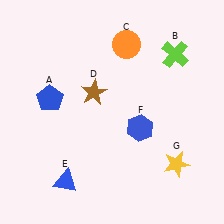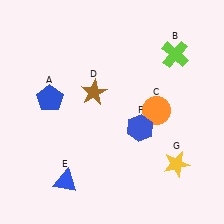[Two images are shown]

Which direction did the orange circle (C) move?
The orange circle (C) moved down.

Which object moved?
The orange circle (C) moved down.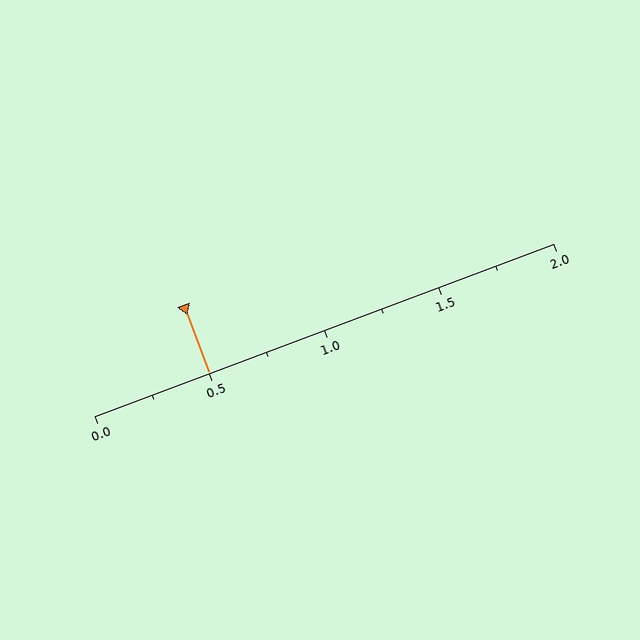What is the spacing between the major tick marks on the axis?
The major ticks are spaced 0.5 apart.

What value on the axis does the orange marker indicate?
The marker indicates approximately 0.5.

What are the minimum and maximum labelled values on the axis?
The axis runs from 0.0 to 2.0.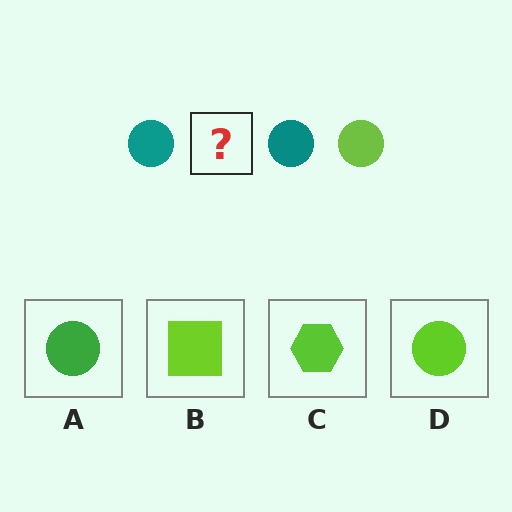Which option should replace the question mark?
Option D.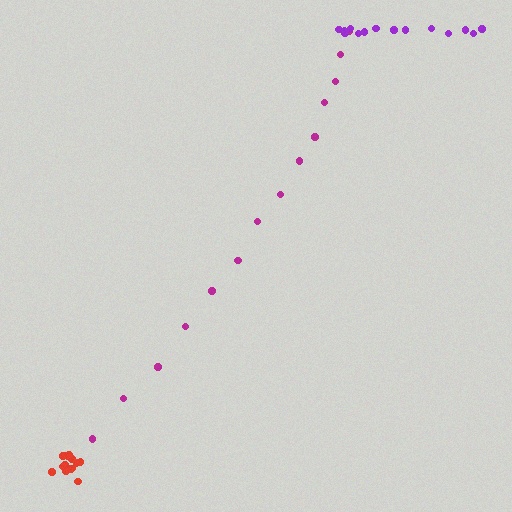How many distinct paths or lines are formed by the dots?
There are 3 distinct paths.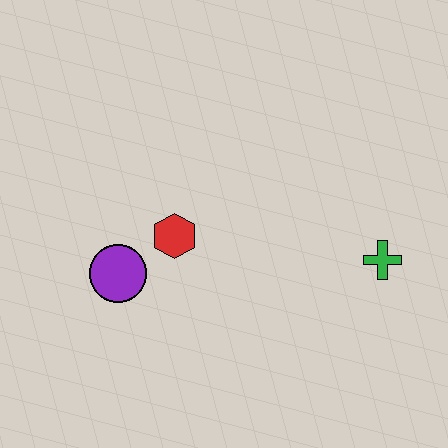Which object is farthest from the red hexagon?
The green cross is farthest from the red hexagon.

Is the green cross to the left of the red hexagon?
No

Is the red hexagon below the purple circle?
No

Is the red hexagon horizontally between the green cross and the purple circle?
Yes